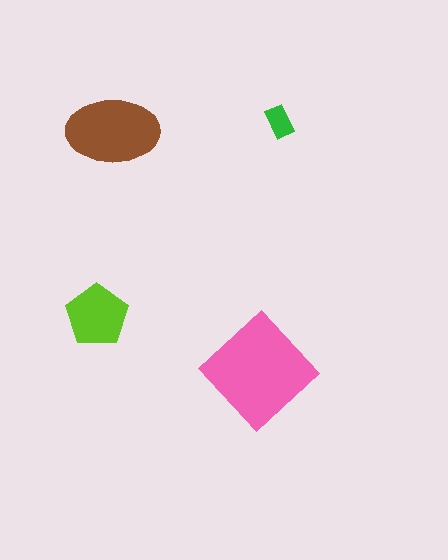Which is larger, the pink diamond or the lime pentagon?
The pink diamond.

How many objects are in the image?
There are 4 objects in the image.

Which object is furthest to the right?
The green rectangle is rightmost.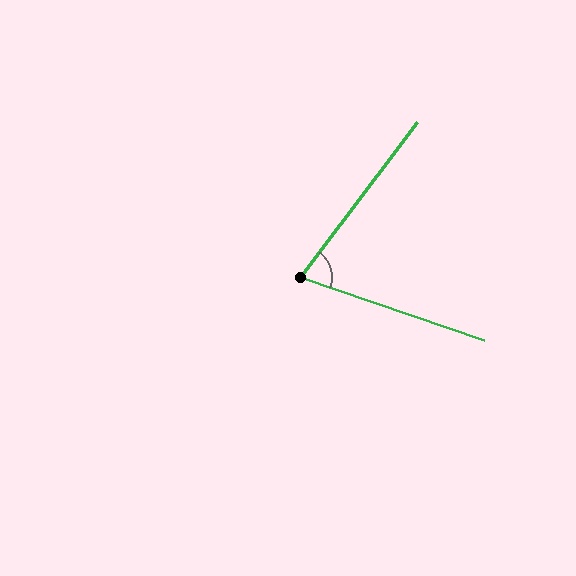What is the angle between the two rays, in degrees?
Approximately 72 degrees.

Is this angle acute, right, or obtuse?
It is acute.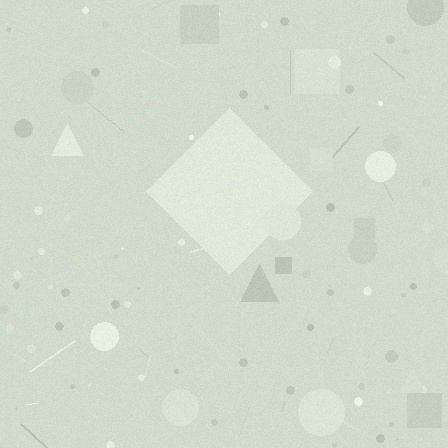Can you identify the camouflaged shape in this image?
The camouflaged shape is a diamond.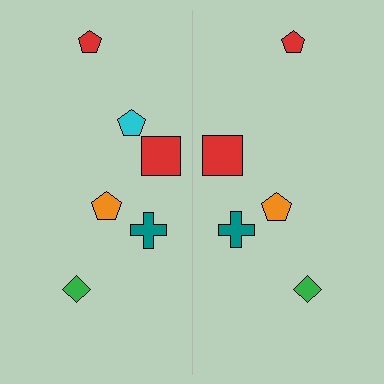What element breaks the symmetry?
A cyan pentagon is missing from the right side.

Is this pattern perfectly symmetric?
No, the pattern is not perfectly symmetric. A cyan pentagon is missing from the right side.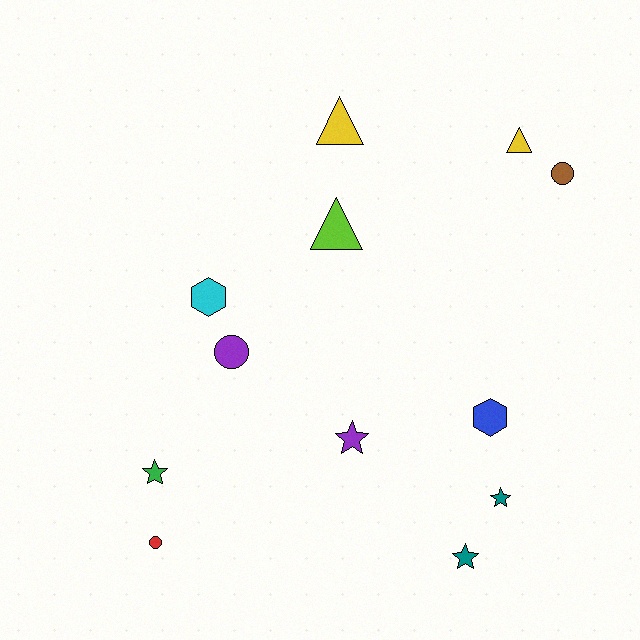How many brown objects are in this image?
There is 1 brown object.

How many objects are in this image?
There are 12 objects.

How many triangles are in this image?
There are 3 triangles.